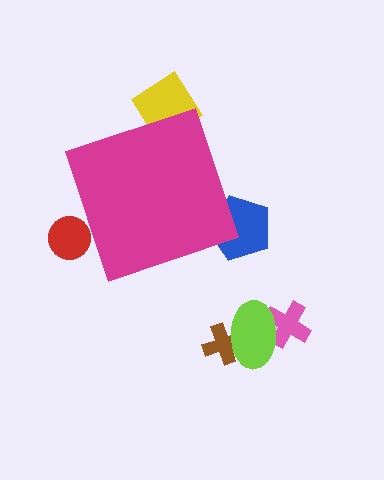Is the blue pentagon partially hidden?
Yes, the blue pentagon is partially hidden behind the magenta diamond.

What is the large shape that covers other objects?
A magenta diamond.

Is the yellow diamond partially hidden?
Yes, the yellow diamond is partially hidden behind the magenta diamond.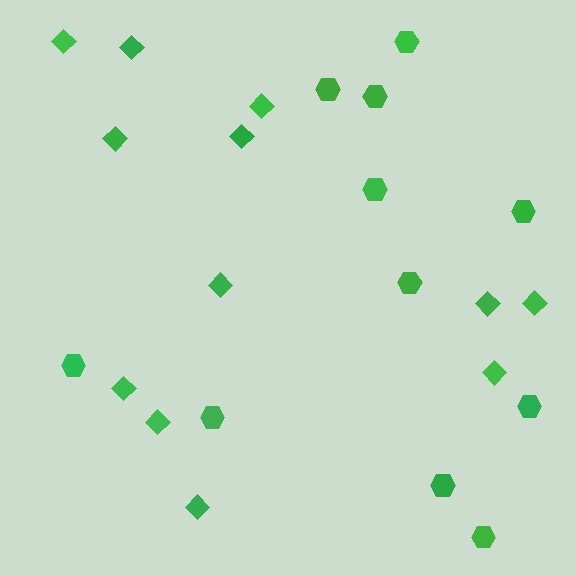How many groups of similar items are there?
There are 2 groups: one group of diamonds (12) and one group of hexagons (11).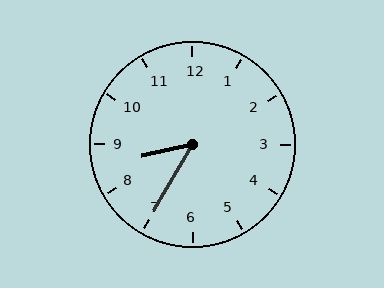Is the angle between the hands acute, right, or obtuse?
It is acute.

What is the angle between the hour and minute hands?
Approximately 48 degrees.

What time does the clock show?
8:35.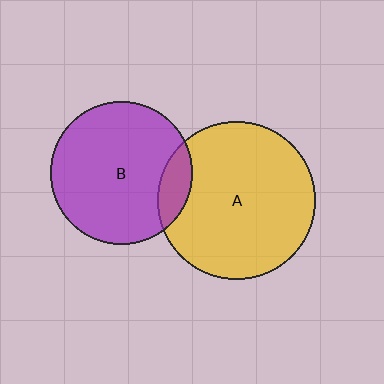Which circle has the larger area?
Circle A (yellow).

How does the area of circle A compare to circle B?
Approximately 1.2 times.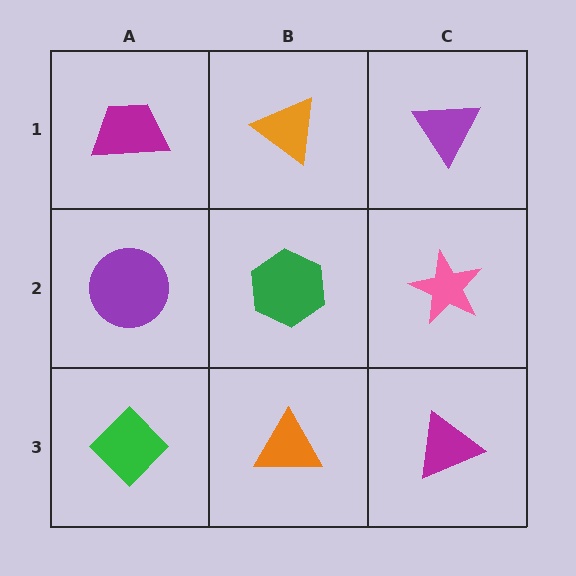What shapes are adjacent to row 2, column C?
A purple triangle (row 1, column C), a magenta triangle (row 3, column C), a green hexagon (row 2, column B).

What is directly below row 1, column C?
A pink star.